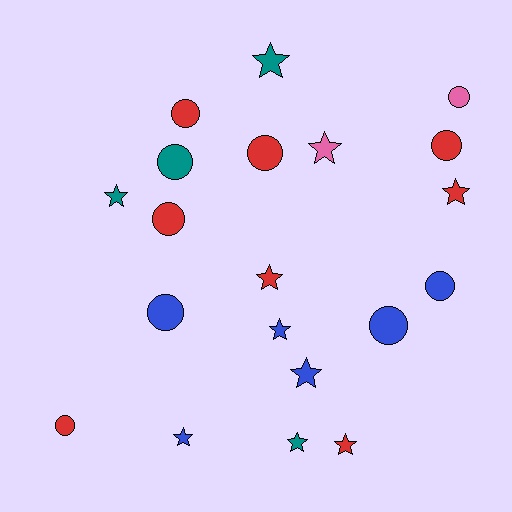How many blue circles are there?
There are 3 blue circles.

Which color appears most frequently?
Red, with 8 objects.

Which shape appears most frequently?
Circle, with 10 objects.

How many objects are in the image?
There are 20 objects.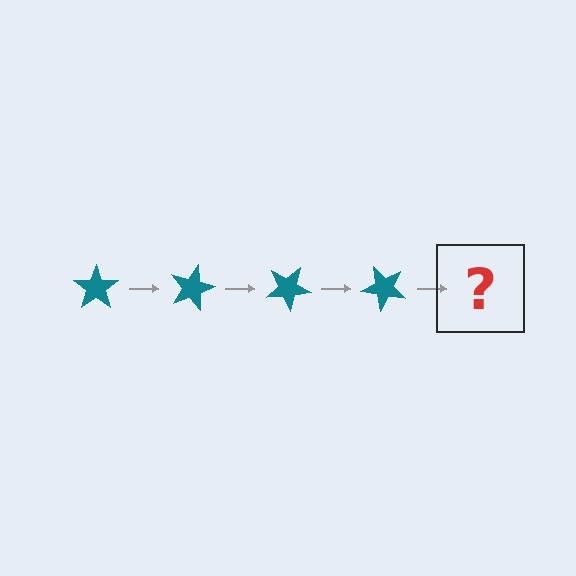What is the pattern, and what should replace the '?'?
The pattern is that the star rotates 15 degrees each step. The '?' should be a teal star rotated 60 degrees.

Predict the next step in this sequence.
The next step is a teal star rotated 60 degrees.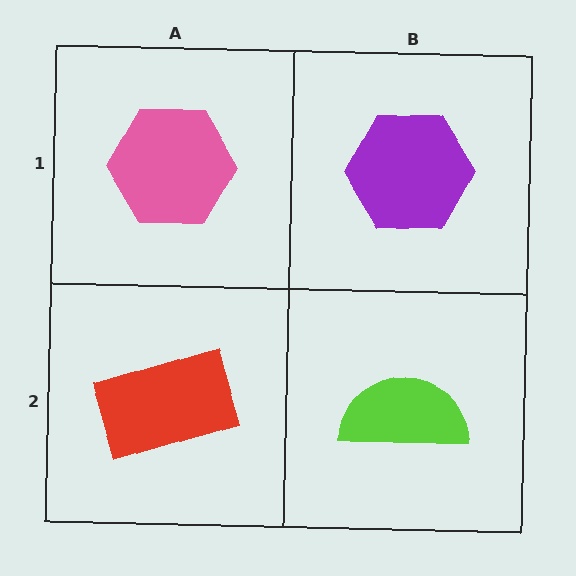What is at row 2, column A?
A red rectangle.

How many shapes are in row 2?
2 shapes.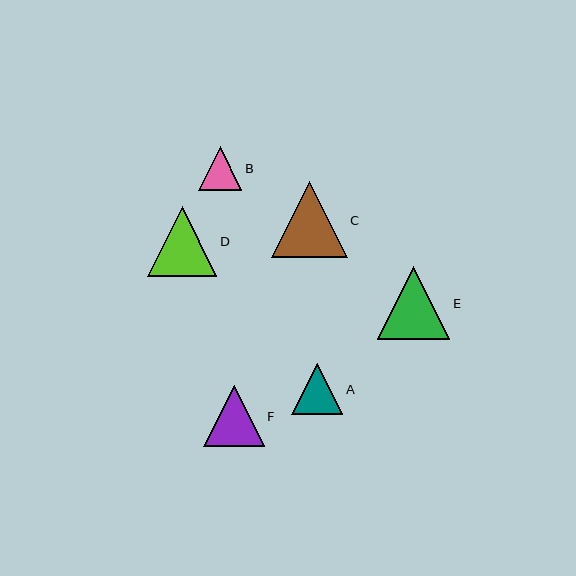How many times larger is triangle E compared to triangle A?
Triangle E is approximately 1.4 times the size of triangle A.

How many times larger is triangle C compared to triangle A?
Triangle C is approximately 1.5 times the size of triangle A.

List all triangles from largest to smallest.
From largest to smallest: C, E, D, F, A, B.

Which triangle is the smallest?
Triangle B is the smallest with a size of approximately 43 pixels.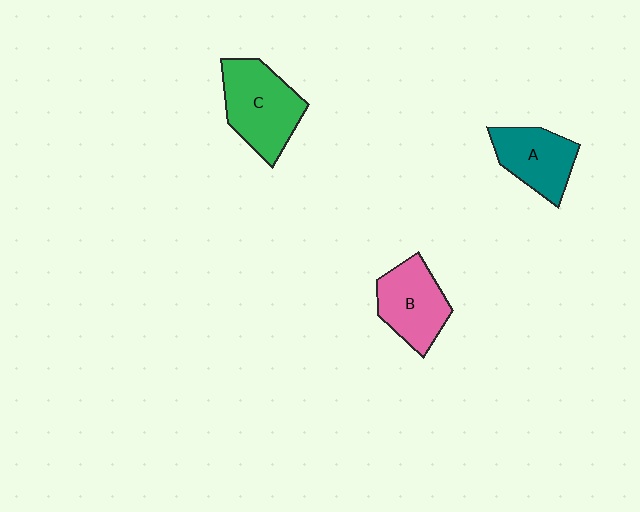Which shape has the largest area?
Shape C (green).